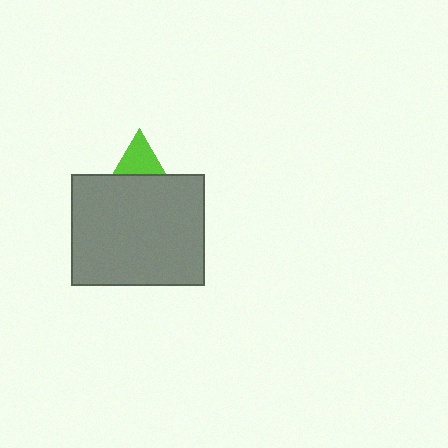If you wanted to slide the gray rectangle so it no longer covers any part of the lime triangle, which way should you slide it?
Slide it down — that is the most direct way to separate the two shapes.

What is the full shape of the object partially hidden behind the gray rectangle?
The partially hidden object is a lime triangle.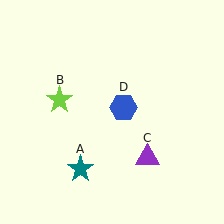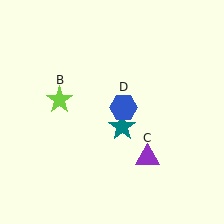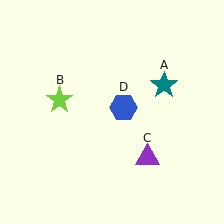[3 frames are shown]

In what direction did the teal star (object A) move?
The teal star (object A) moved up and to the right.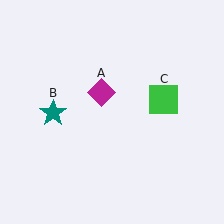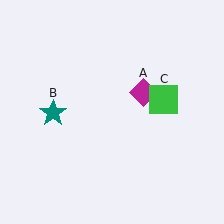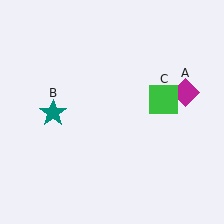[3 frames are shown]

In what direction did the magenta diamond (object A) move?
The magenta diamond (object A) moved right.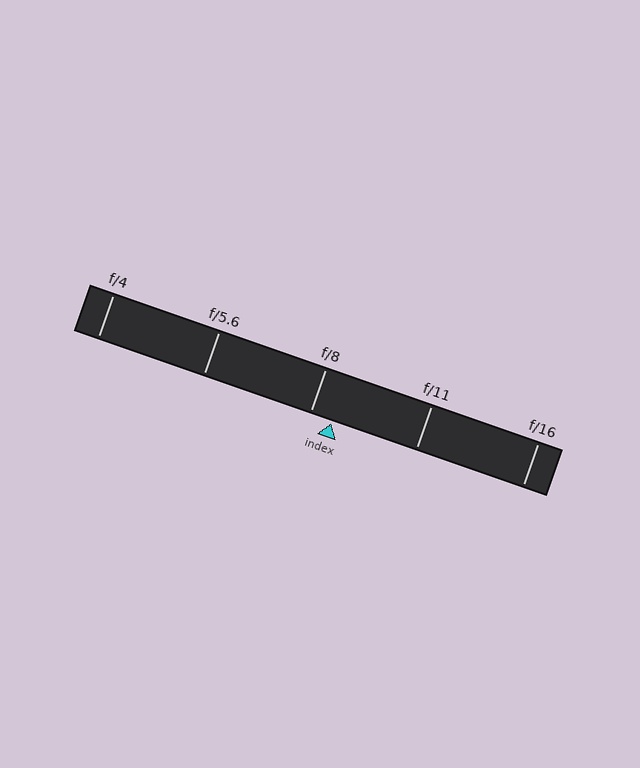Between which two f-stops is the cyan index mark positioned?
The index mark is between f/8 and f/11.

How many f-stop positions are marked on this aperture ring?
There are 5 f-stop positions marked.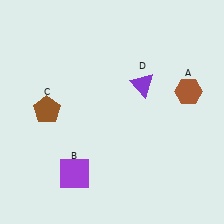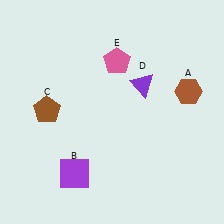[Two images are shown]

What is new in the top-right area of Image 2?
A pink pentagon (E) was added in the top-right area of Image 2.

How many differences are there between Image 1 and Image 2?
There is 1 difference between the two images.